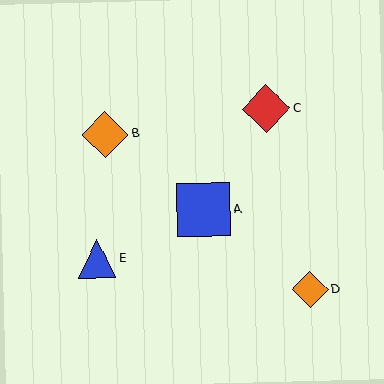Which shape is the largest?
The blue square (labeled A) is the largest.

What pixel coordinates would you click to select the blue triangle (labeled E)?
Click at (97, 259) to select the blue triangle E.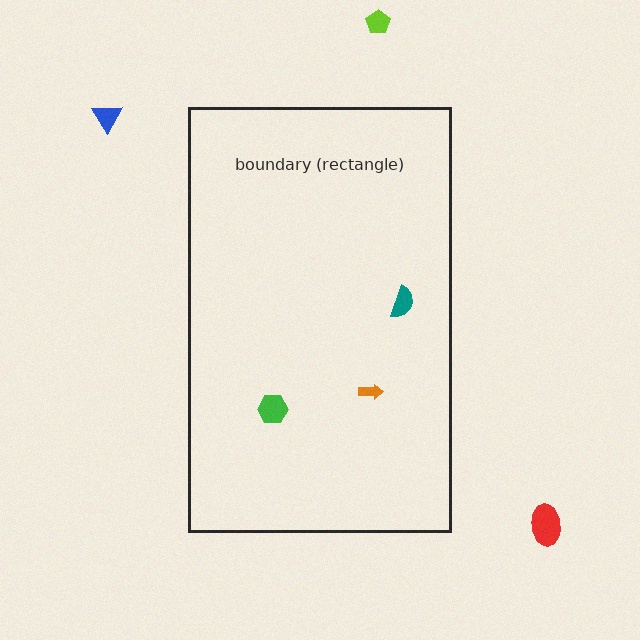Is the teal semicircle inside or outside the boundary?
Inside.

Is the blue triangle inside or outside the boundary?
Outside.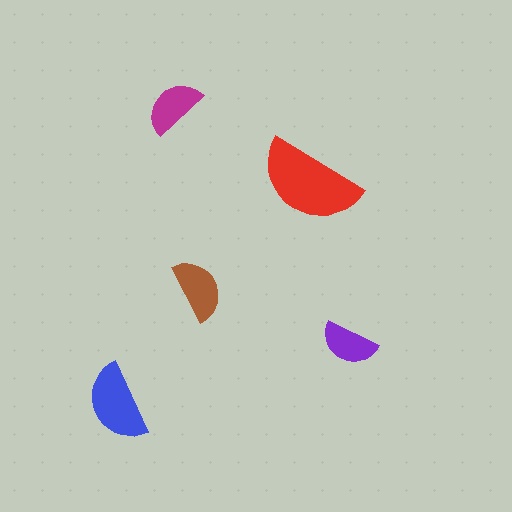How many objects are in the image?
There are 5 objects in the image.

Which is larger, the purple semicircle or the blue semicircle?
The blue one.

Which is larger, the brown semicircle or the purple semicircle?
The brown one.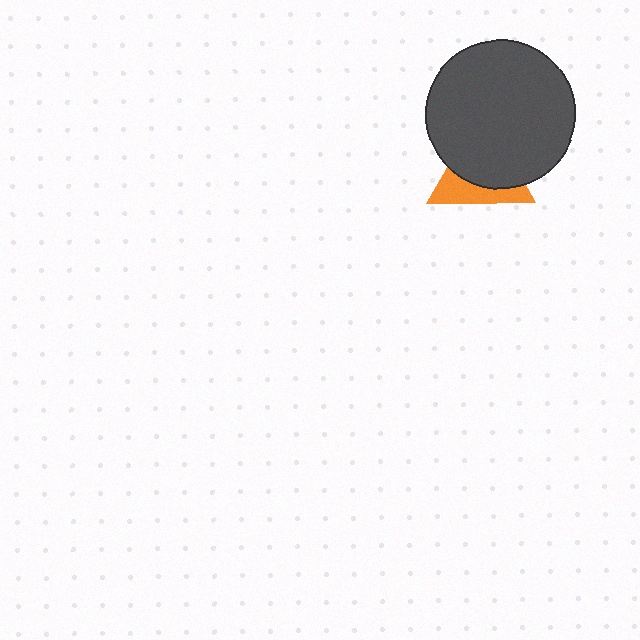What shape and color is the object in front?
The object in front is a dark gray circle.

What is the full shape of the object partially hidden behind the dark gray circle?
The partially hidden object is an orange triangle.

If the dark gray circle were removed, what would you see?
You would see the complete orange triangle.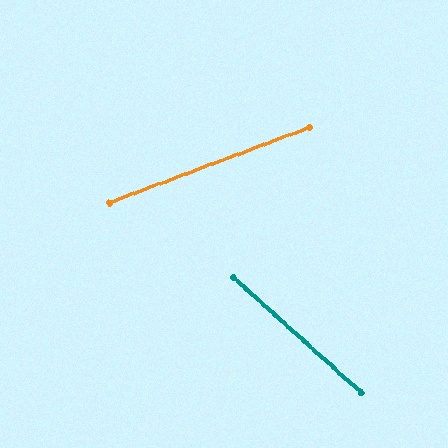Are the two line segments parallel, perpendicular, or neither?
Neither parallel nor perpendicular — they differ by about 63°.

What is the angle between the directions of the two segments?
Approximately 63 degrees.